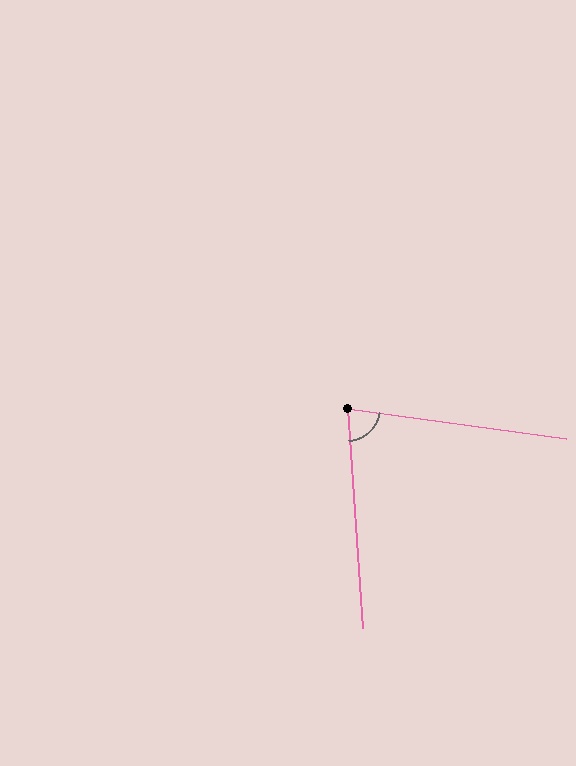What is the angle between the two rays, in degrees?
Approximately 78 degrees.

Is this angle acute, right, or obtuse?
It is acute.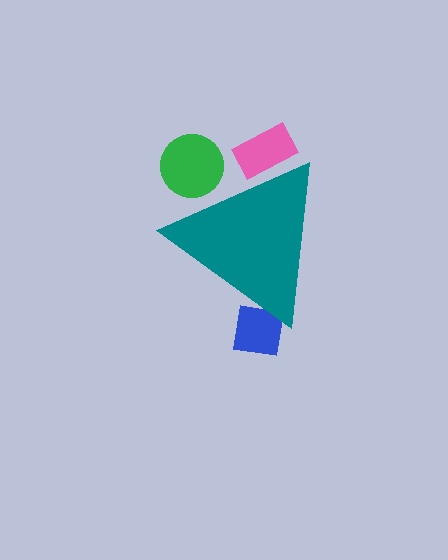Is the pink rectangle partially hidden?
Yes, the pink rectangle is partially hidden behind the teal triangle.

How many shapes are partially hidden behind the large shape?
3 shapes are partially hidden.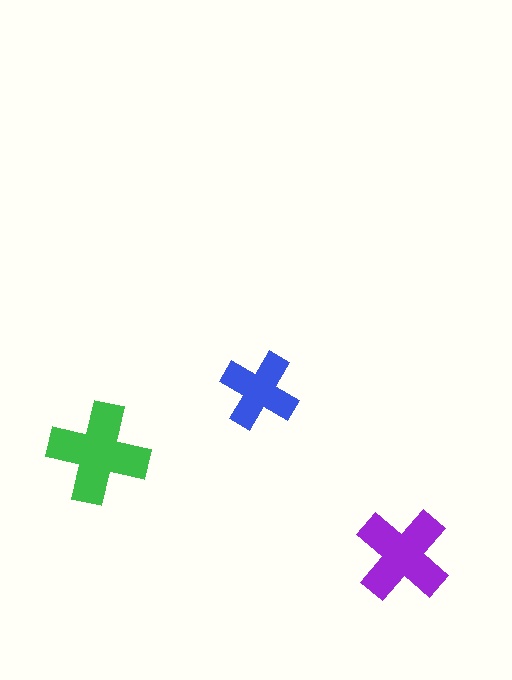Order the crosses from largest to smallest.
the green one, the purple one, the blue one.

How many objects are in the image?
There are 3 objects in the image.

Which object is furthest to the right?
The purple cross is rightmost.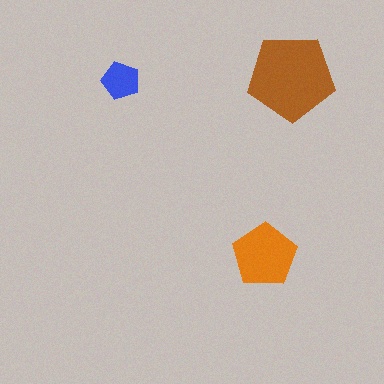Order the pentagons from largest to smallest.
the brown one, the orange one, the blue one.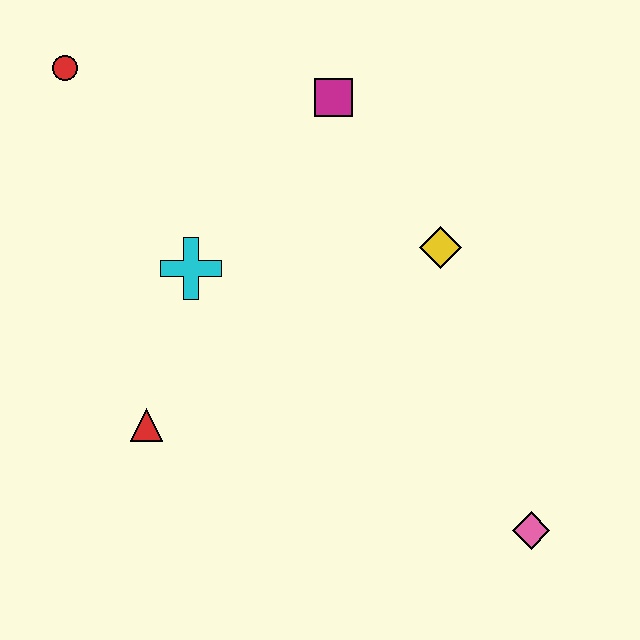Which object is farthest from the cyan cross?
The pink diamond is farthest from the cyan cross.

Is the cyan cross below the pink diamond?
No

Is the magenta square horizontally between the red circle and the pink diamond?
Yes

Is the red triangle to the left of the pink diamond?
Yes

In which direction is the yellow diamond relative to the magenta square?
The yellow diamond is below the magenta square.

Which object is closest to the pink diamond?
The yellow diamond is closest to the pink diamond.